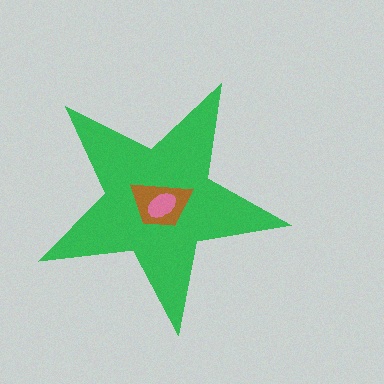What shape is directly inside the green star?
The brown trapezoid.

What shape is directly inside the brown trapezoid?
The pink ellipse.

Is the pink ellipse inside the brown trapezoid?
Yes.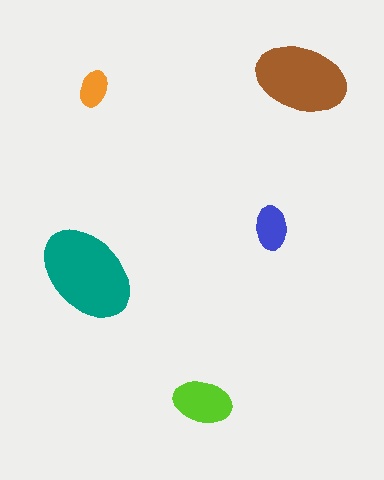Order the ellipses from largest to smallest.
the teal one, the brown one, the lime one, the blue one, the orange one.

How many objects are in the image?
There are 5 objects in the image.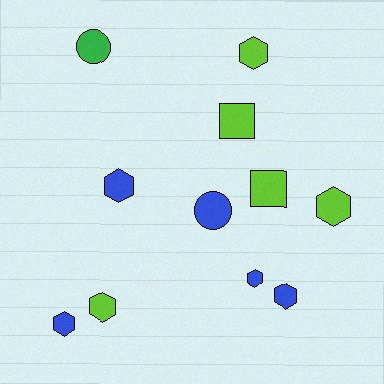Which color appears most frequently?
Lime, with 5 objects.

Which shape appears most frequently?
Hexagon, with 7 objects.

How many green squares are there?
There are no green squares.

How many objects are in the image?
There are 11 objects.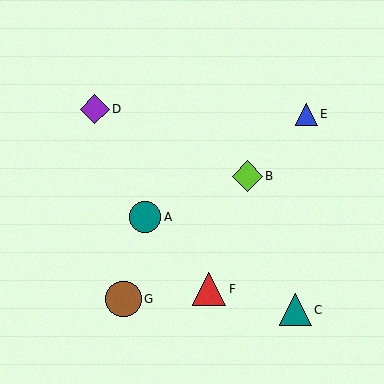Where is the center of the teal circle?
The center of the teal circle is at (145, 217).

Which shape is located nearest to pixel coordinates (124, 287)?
The brown circle (labeled G) at (124, 299) is nearest to that location.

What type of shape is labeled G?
Shape G is a brown circle.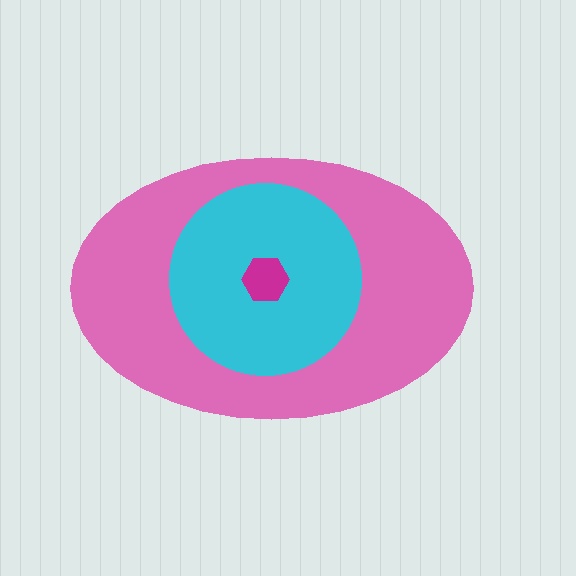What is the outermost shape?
The pink ellipse.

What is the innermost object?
The magenta hexagon.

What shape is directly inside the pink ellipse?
The cyan circle.